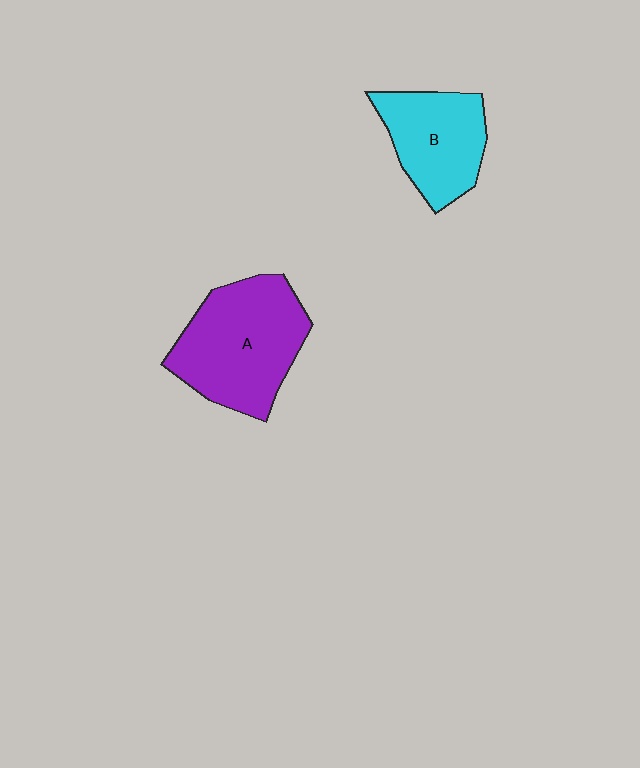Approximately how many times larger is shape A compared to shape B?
Approximately 1.4 times.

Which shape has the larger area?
Shape A (purple).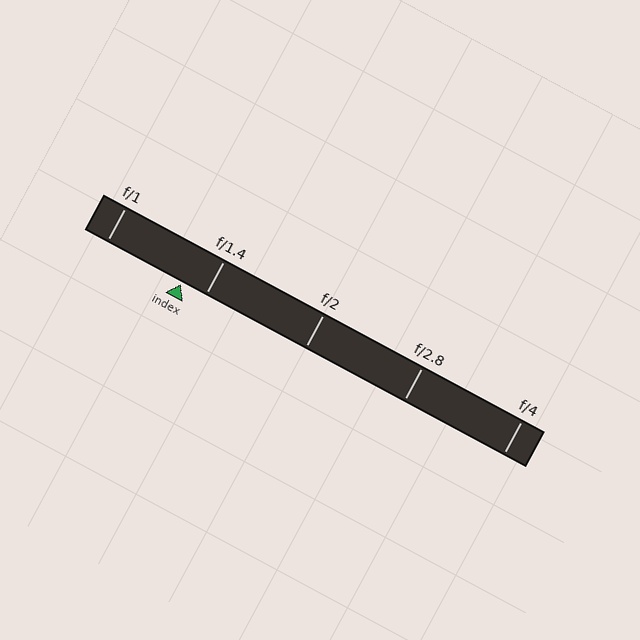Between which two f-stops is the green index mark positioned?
The index mark is between f/1 and f/1.4.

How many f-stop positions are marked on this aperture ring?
There are 5 f-stop positions marked.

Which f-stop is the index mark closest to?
The index mark is closest to f/1.4.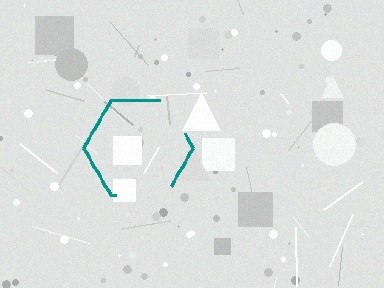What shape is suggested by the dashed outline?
The dashed outline suggests a hexagon.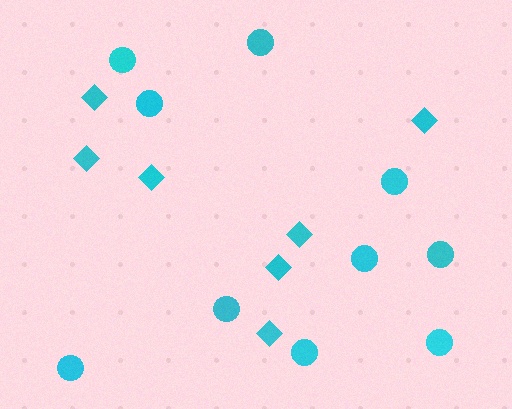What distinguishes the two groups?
There are 2 groups: one group of diamonds (7) and one group of circles (10).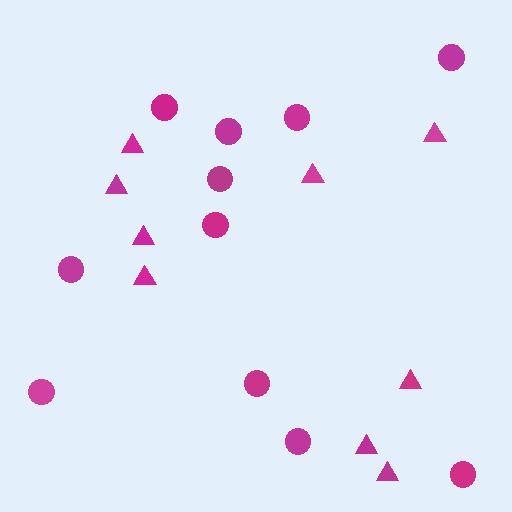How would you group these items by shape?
There are 2 groups: one group of triangles (9) and one group of circles (11).